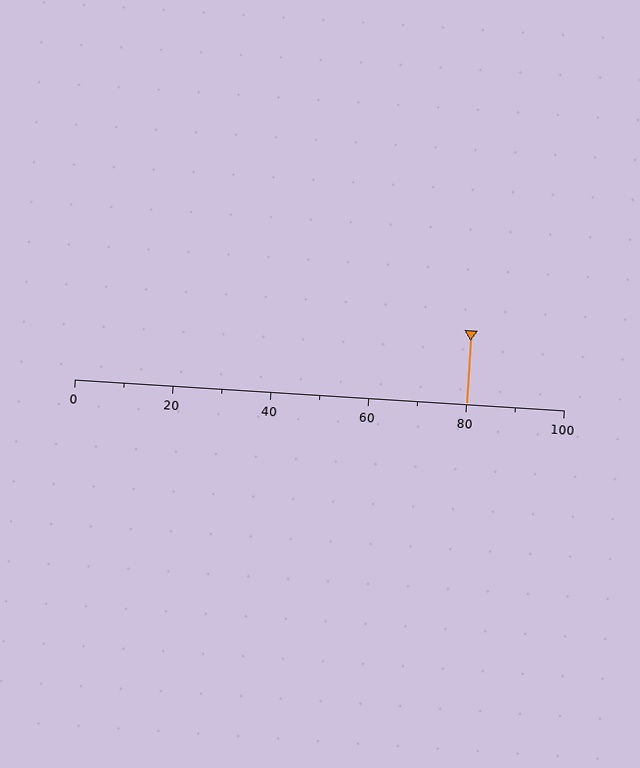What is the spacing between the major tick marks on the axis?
The major ticks are spaced 20 apart.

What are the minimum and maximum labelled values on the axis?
The axis runs from 0 to 100.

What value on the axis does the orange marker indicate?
The marker indicates approximately 80.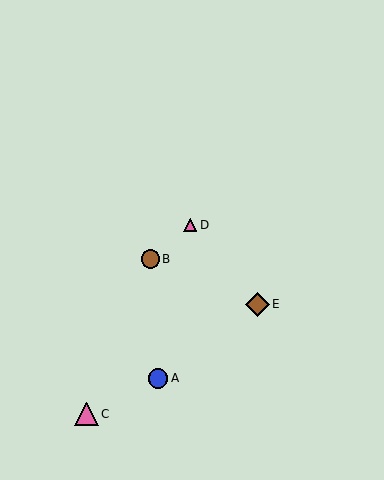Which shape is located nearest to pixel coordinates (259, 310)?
The brown diamond (labeled E) at (258, 304) is nearest to that location.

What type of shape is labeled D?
Shape D is a pink triangle.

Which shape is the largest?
The pink triangle (labeled C) is the largest.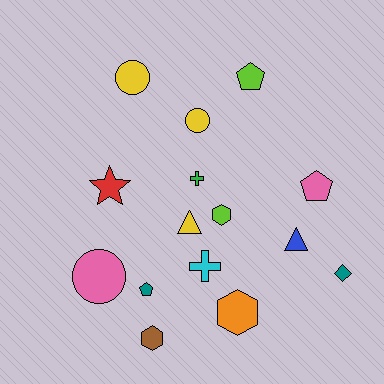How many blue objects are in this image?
There is 1 blue object.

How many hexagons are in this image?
There are 3 hexagons.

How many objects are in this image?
There are 15 objects.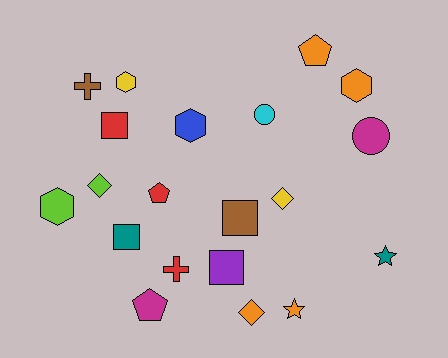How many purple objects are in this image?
There is 1 purple object.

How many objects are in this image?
There are 20 objects.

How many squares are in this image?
There are 4 squares.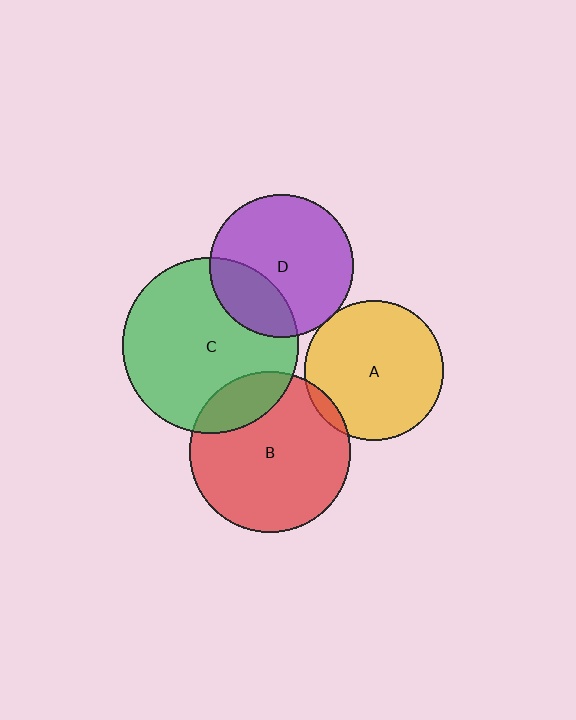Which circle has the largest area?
Circle C (green).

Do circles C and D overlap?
Yes.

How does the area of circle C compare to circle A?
Approximately 1.6 times.